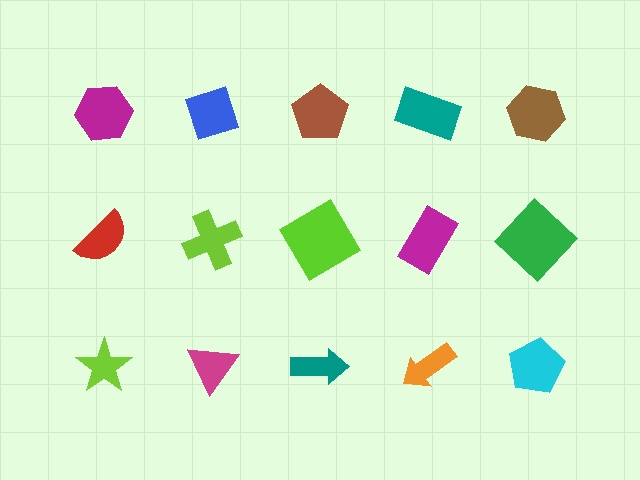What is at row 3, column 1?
A lime star.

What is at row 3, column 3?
A teal arrow.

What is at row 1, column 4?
A teal rectangle.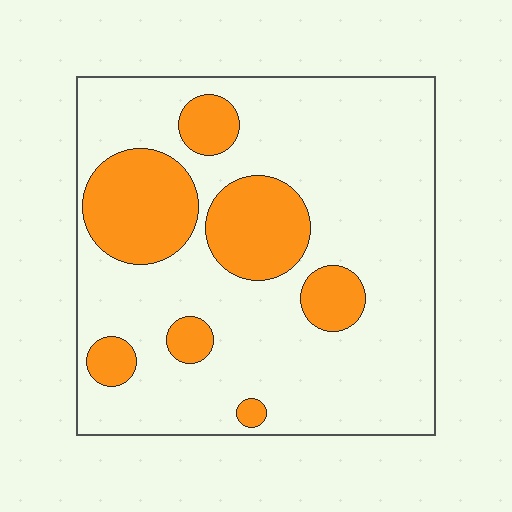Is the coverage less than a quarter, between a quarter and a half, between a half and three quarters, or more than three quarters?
Less than a quarter.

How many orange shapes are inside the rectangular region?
7.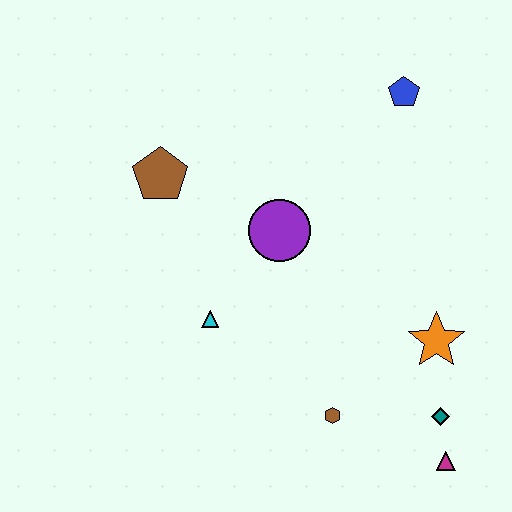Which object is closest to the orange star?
The teal diamond is closest to the orange star.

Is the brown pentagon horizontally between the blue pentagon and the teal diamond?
No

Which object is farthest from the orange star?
The brown pentagon is farthest from the orange star.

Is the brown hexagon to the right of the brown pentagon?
Yes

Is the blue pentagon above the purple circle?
Yes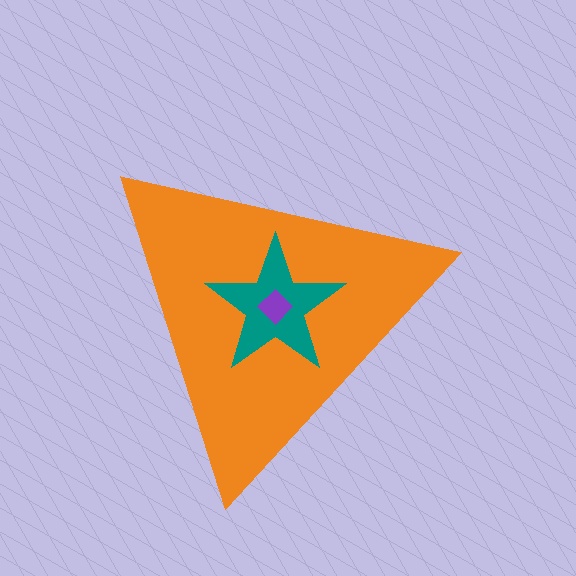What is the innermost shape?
The purple diamond.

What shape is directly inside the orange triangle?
The teal star.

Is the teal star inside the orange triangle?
Yes.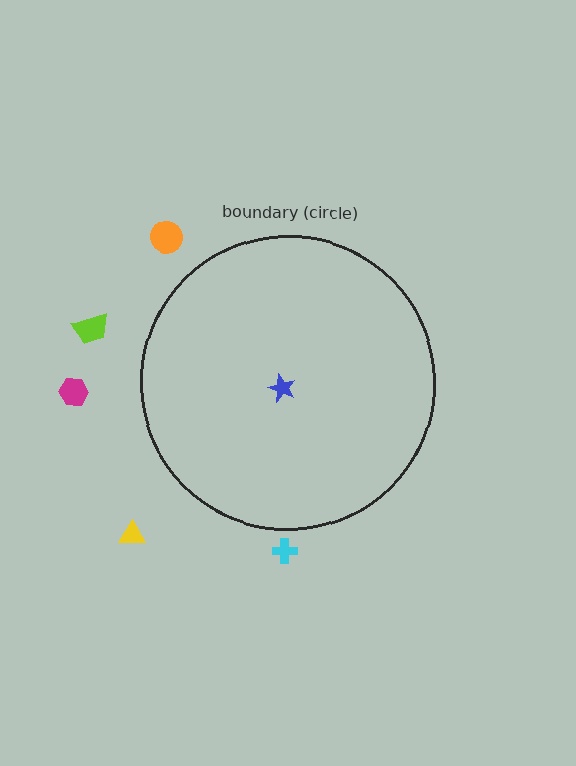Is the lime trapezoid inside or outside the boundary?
Outside.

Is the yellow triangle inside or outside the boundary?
Outside.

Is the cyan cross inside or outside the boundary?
Outside.